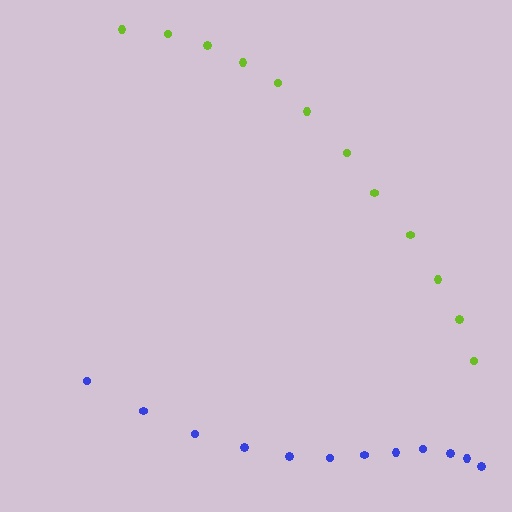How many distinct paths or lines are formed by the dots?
There are 2 distinct paths.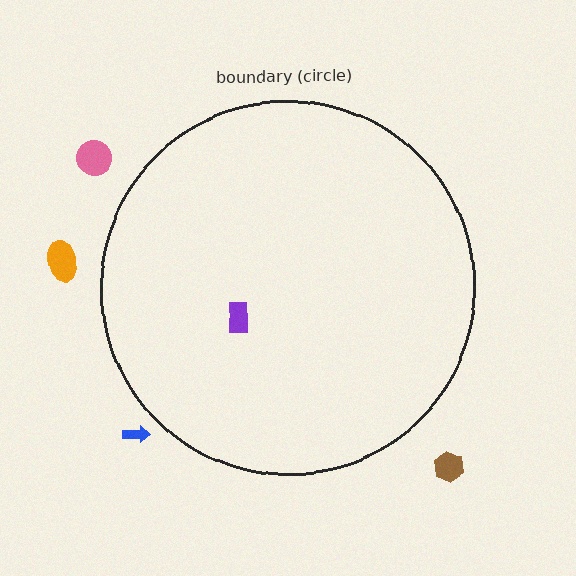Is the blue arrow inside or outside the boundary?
Outside.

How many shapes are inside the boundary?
1 inside, 4 outside.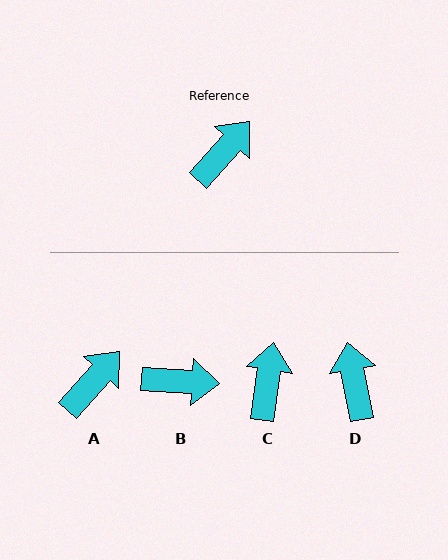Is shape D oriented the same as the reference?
No, it is off by about 52 degrees.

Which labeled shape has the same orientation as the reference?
A.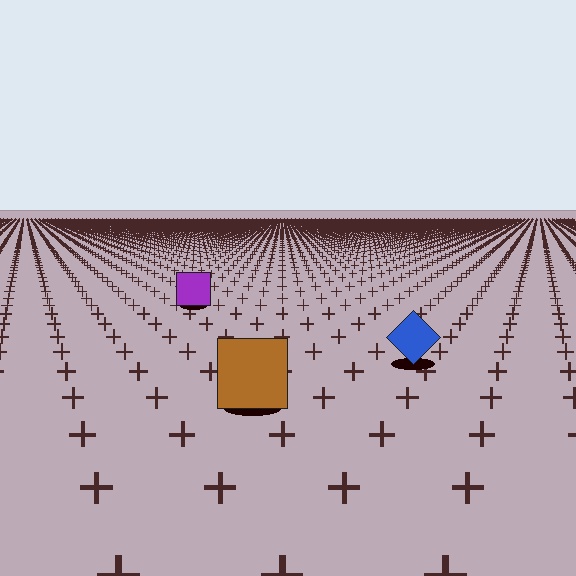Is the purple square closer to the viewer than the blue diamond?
No. The blue diamond is closer — you can tell from the texture gradient: the ground texture is coarser near it.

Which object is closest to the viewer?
The brown square is closest. The texture marks near it are larger and more spread out.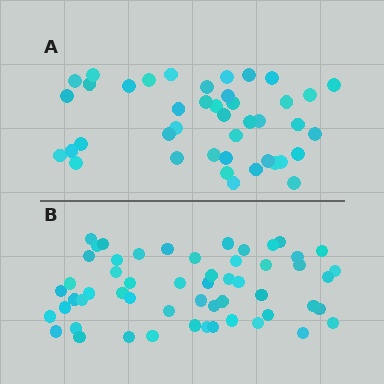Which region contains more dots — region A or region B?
Region B (the bottom region) has more dots.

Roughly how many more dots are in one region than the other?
Region B has approximately 15 more dots than region A.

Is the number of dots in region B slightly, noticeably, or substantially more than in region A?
Region B has noticeably more, but not dramatically so. The ratio is roughly 1.3 to 1.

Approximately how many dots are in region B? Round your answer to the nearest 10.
About 60 dots. (The exact count is 55, which rounds to 60.)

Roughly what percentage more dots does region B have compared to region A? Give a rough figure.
About 30% more.